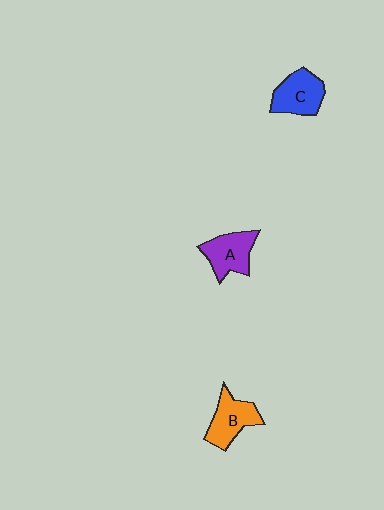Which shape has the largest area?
Shape C (blue).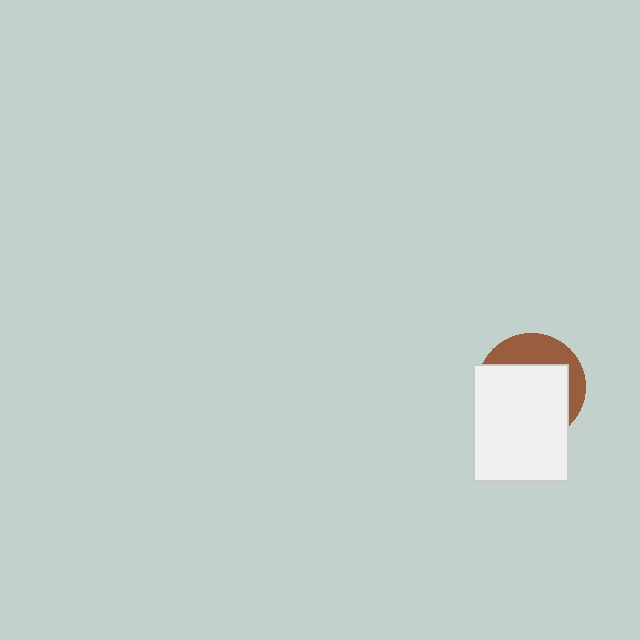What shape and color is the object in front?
The object in front is a white rectangle.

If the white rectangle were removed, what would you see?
You would see the complete brown circle.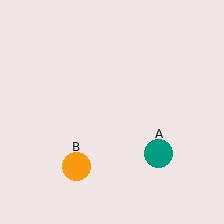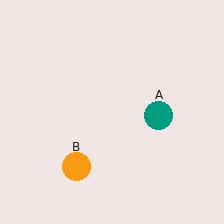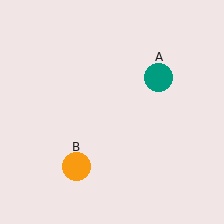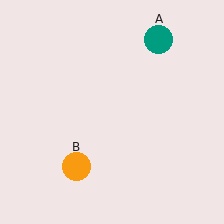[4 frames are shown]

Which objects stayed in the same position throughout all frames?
Orange circle (object B) remained stationary.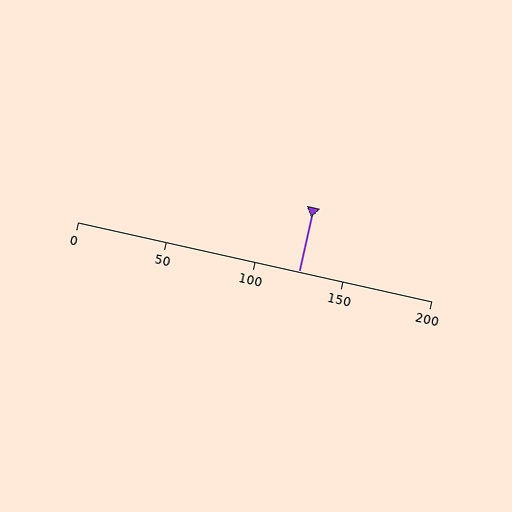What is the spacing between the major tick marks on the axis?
The major ticks are spaced 50 apart.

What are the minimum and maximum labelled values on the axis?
The axis runs from 0 to 200.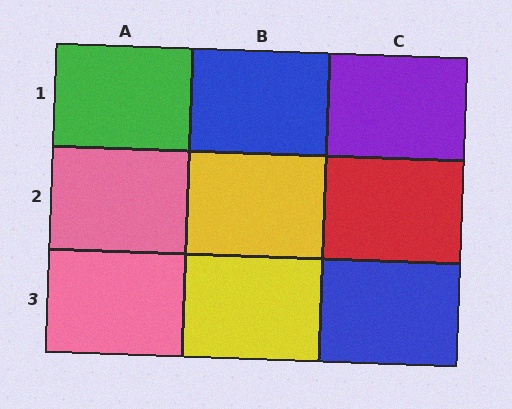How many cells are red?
1 cell is red.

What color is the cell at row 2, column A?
Pink.